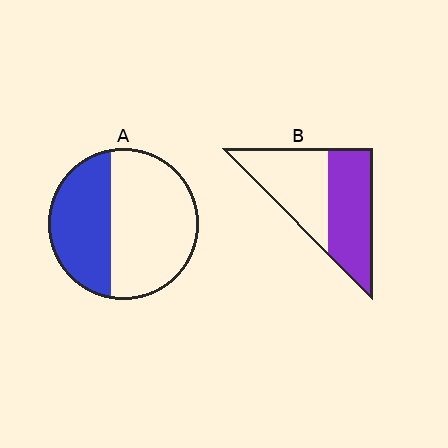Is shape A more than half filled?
No.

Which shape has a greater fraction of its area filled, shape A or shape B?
Shape B.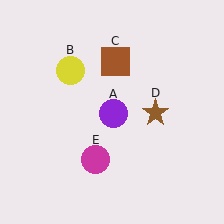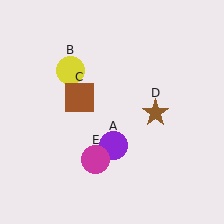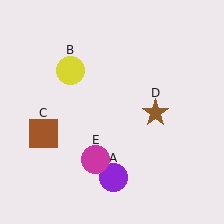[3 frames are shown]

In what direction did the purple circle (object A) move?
The purple circle (object A) moved down.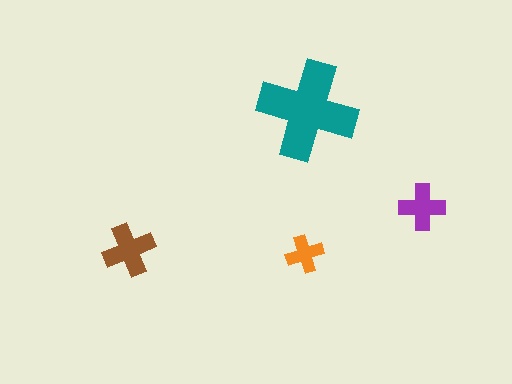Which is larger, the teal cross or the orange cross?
The teal one.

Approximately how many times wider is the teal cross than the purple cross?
About 2 times wider.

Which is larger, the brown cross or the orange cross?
The brown one.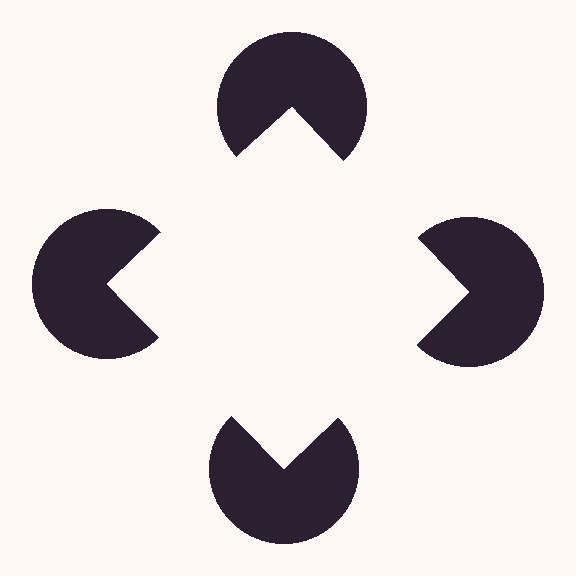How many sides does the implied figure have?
4 sides.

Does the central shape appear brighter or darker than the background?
It typically appears slightly brighter than the background, even though no actual brightness change is drawn.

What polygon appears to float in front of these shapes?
An illusory square — its edges are inferred from the aligned wedge cuts in the pac-man discs, not physically drawn.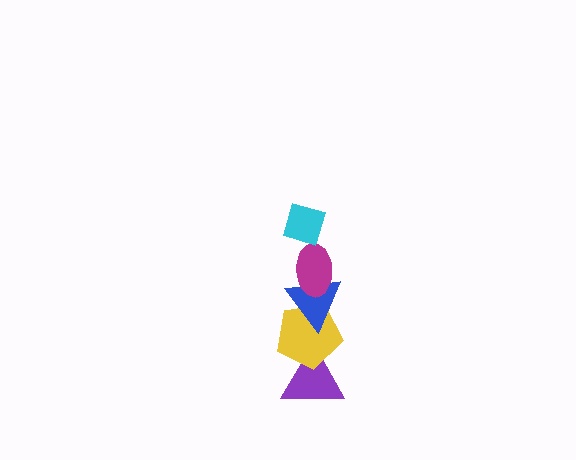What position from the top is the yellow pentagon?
The yellow pentagon is 4th from the top.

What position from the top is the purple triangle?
The purple triangle is 5th from the top.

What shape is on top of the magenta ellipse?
The cyan diamond is on top of the magenta ellipse.